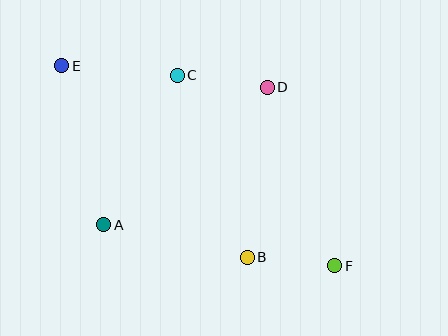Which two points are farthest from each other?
Points E and F are farthest from each other.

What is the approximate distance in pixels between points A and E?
The distance between A and E is approximately 164 pixels.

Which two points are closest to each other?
Points B and F are closest to each other.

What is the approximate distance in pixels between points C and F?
The distance between C and F is approximately 247 pixels.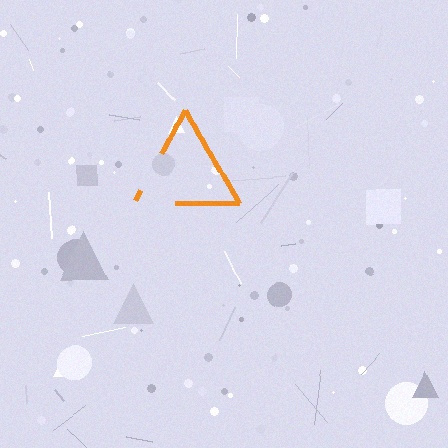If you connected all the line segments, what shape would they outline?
They would outline a triangle.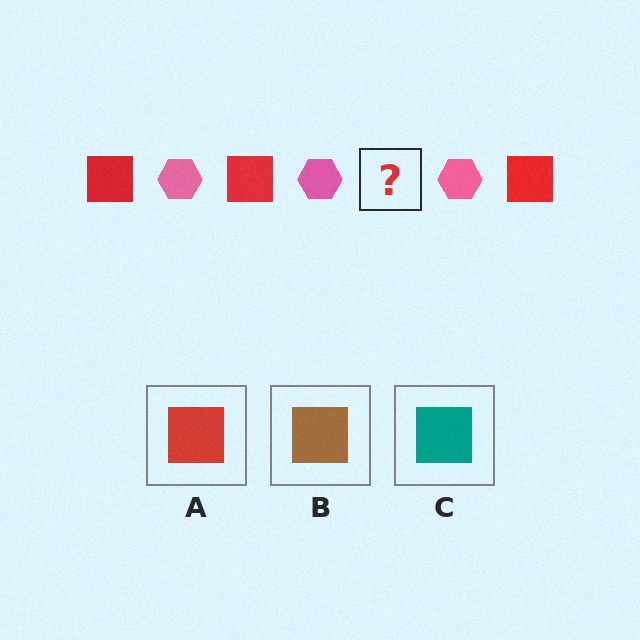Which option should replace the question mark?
Option A.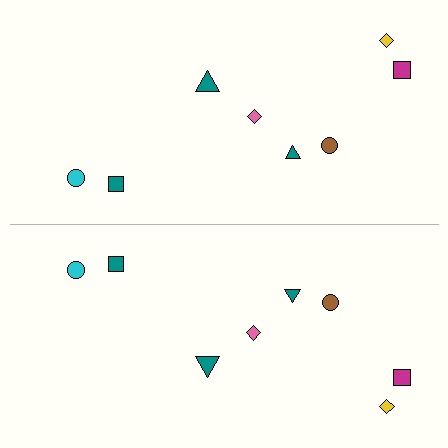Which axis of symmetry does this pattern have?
The pattern has a horizontal axis of symmetry running through the center of the image.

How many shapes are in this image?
There are 16 shapes in this image.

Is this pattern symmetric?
Yes, this pattern has bilateral (reflection) symmetry.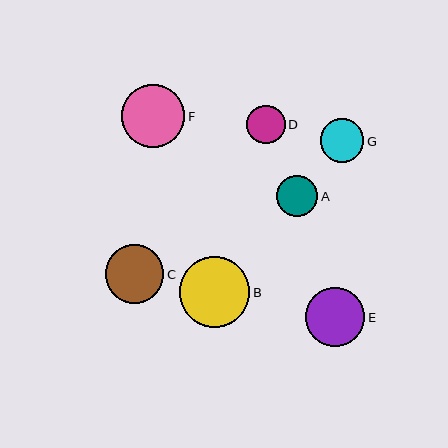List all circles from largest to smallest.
From largest to smallest: B, F, E, C, G, A, D.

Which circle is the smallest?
Circle D is the smallest with a size of approximately 38 pixels.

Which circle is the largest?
Circle B is the largest with a size of approximately 70 pixels.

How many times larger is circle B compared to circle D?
Circle B is approximately 1.8 times the size of circle D.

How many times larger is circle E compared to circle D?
Circle E is approximately 1.5 times the size of circle D.